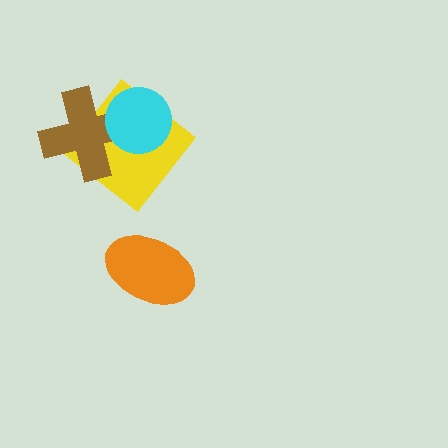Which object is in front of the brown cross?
The cyan circle is in front of the brown cross.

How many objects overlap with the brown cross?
2 objects overlap with the brown cross.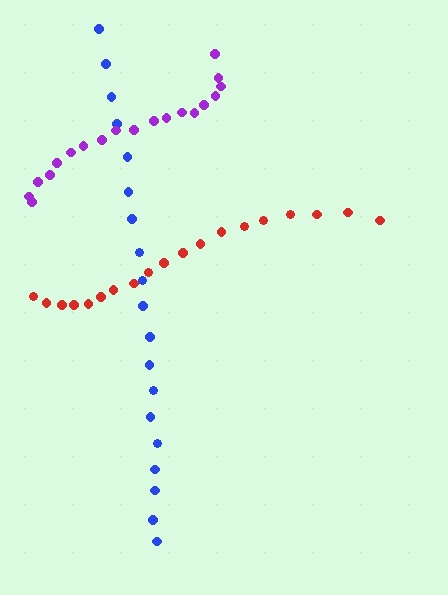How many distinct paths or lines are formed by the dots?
There are 3 distinct paths.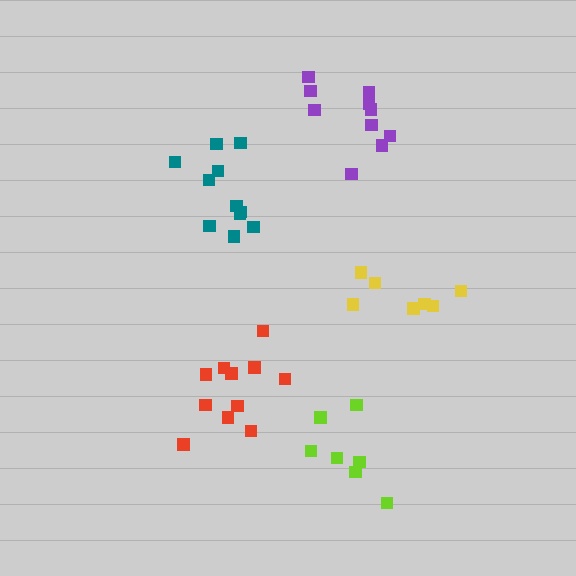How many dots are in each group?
Group 1: 7 dots, Group 2: 11 dots, Group 3: 11 dots, Group 4: 7 dots, Group 5: 10 dots (46 total).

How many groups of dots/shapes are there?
There are 5 groups.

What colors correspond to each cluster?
The clusters are colored: lime, teal, red, yellow, purple.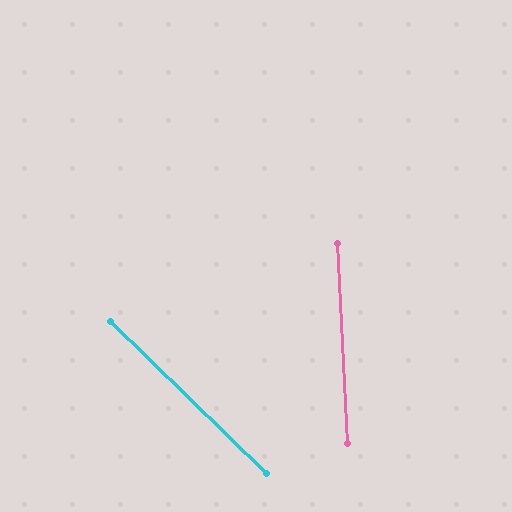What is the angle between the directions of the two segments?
Approximately 43 degrees.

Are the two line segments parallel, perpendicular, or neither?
Neither parallel nor perpendicular — they differ by about 43°.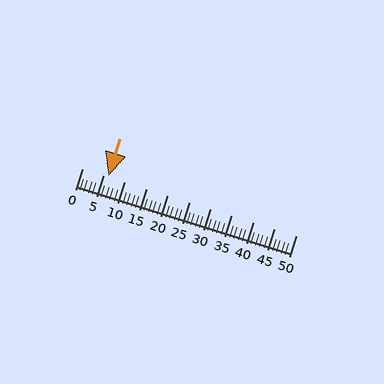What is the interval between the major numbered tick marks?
The major tick marks are spaced 5 units apart.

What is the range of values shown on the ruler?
The ruler shows values from 0 to 50.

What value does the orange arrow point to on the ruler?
The orange arrow points to approximately 6.